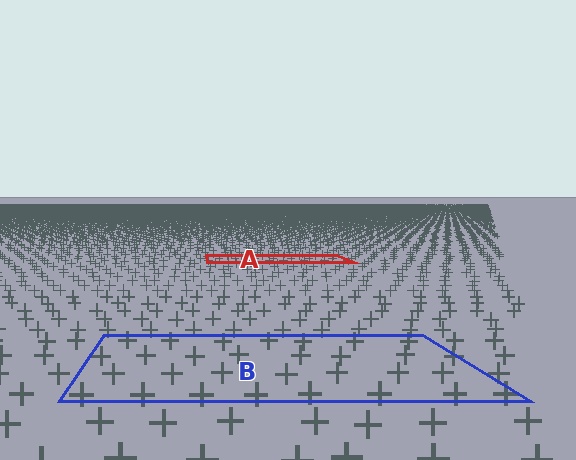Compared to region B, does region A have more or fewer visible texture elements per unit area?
Region A has more texture elements per unit area — they are packed more densely because it is farther away.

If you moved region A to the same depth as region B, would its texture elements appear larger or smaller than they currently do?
They would appear larger. At a closer depth, the same texture elements are projected at a bigger on-screen size.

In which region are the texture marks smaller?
The texture marks are smaller in region A, because it is farther away.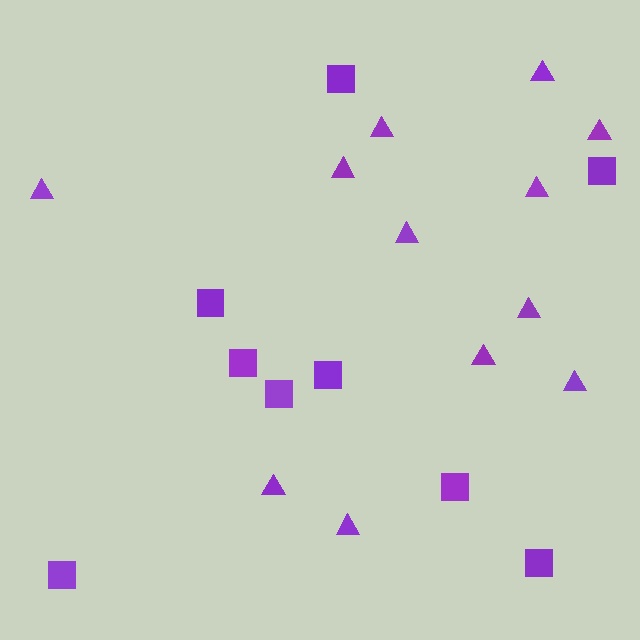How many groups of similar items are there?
There are 2 groups: one group of triangles (12) and one group of squares (9).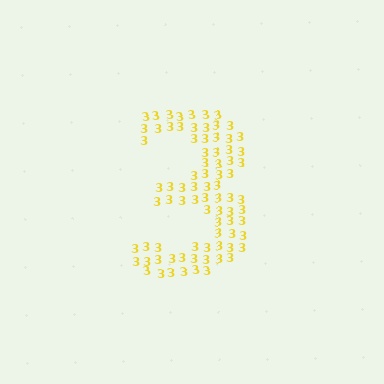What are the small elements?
The small elements are digit 3's.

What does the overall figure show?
The overall figure shows the digit 3.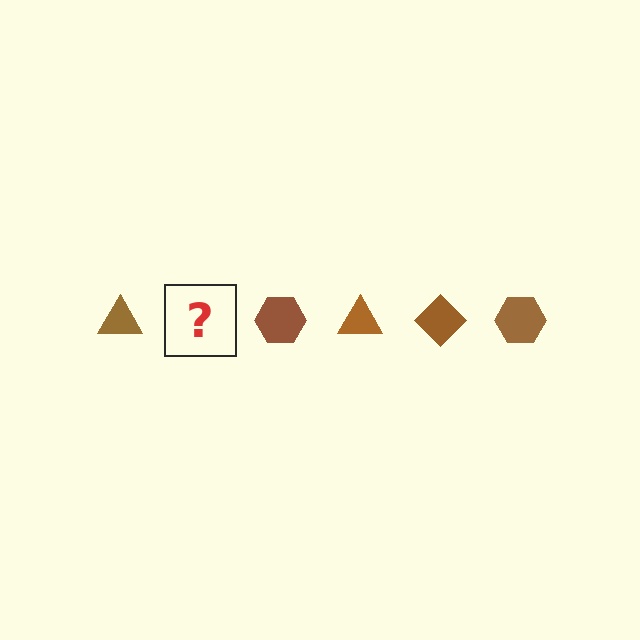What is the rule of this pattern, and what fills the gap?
The rule is that the pattern cycles through triangle, diamond, hexagon shapes in brown. The gap should be filled with a brown diamond.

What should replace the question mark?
The question mark should be replaced with a brown diamond.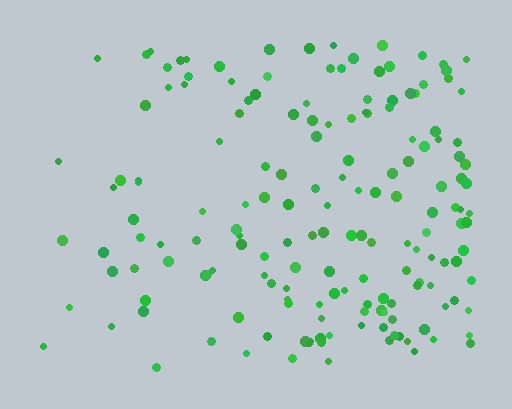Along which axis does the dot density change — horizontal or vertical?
Horizontal.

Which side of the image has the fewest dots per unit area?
The left.